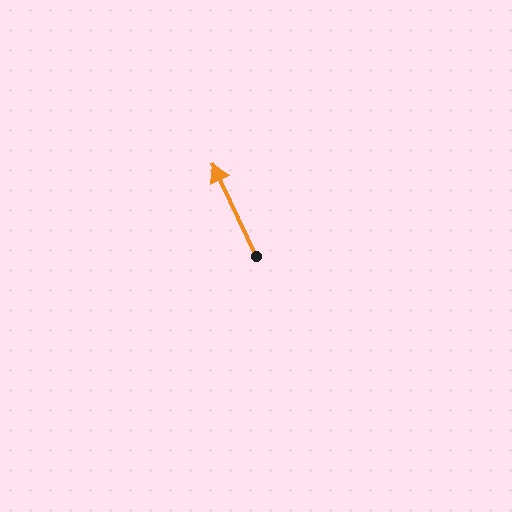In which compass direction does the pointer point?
Northwest.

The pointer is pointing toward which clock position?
Roughly 11 o'clock.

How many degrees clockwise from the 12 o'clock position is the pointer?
Approximately 335 degrees.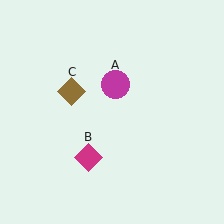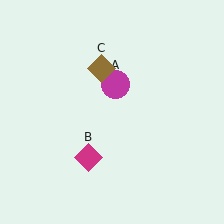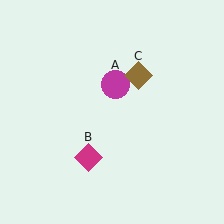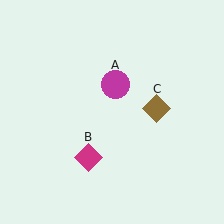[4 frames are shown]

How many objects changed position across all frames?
1 object changed position: brown diamond (object C).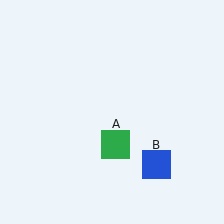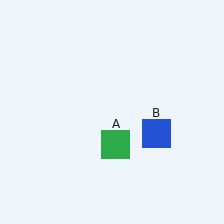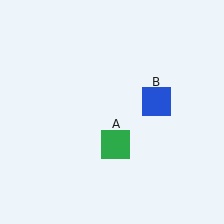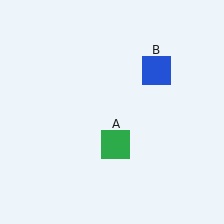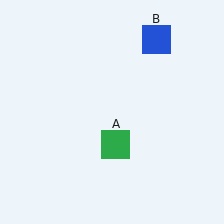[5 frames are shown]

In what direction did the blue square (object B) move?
The blue square (object B) moved up.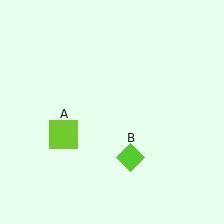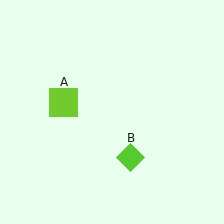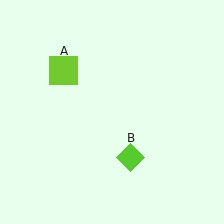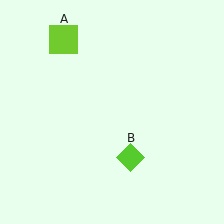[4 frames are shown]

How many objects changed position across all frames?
1 object changed position: lime square (object A).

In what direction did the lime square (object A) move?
The lime square (object A) moved up.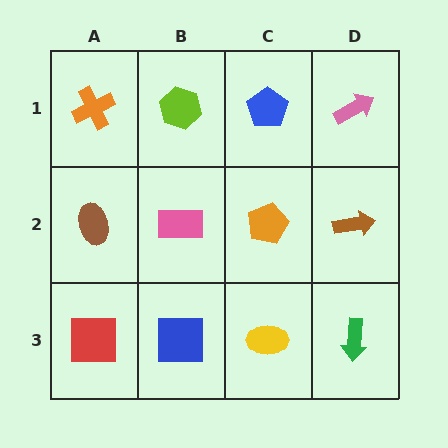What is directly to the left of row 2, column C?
A pink rectangle.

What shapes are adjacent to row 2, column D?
A pink arrow (row 1, column D), a green arrow (row 3, column D), an orange pentagon (row 2, column C).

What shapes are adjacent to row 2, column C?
A blue pentagon (row 1, column C), a yellow ellipse (row 3, column C), a pink rectangle (row 2, column B), a brown arrow (row 2, column D).